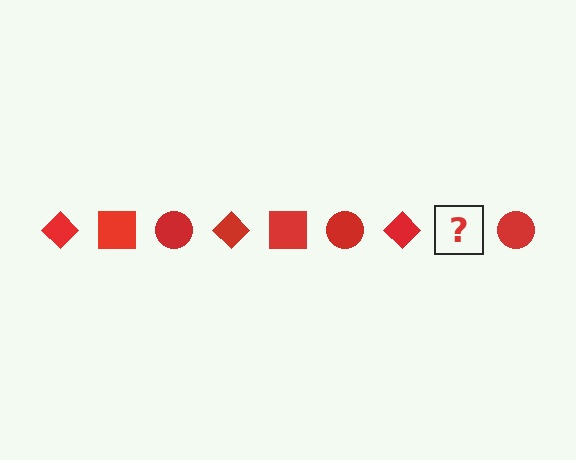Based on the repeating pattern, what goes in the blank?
The blank should be a red square.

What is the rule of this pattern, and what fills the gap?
The rule is that the pattern cycles through diamond, square, circle shapes in red. The gap should be filled with a red square.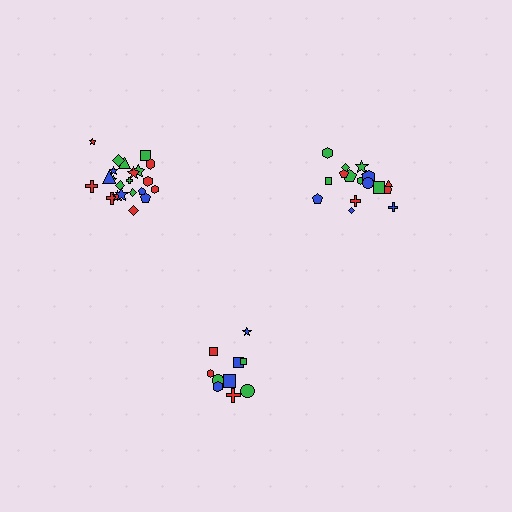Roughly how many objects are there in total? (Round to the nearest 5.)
Roughly 50 objects in total.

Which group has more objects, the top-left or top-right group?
The top-left group.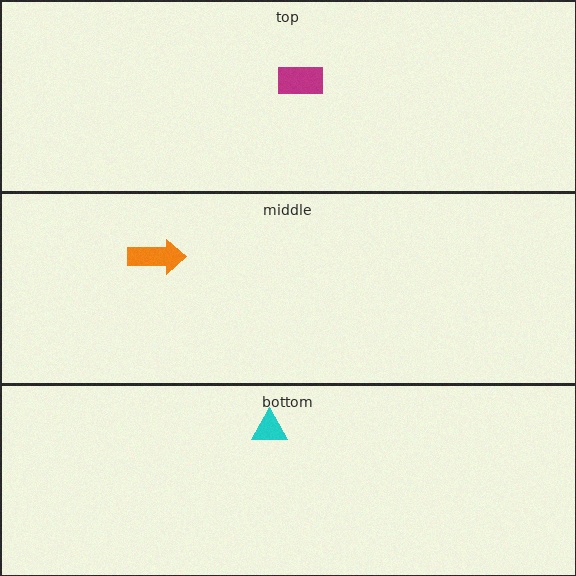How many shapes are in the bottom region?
1.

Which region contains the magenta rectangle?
The top region.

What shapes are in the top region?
The magenta rectangle.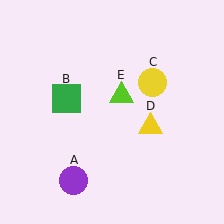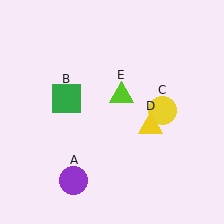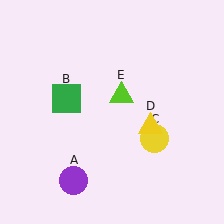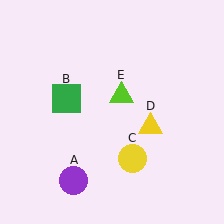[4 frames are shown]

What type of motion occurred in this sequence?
The yellow circle (object C) rotated clockwise around the center of the scene.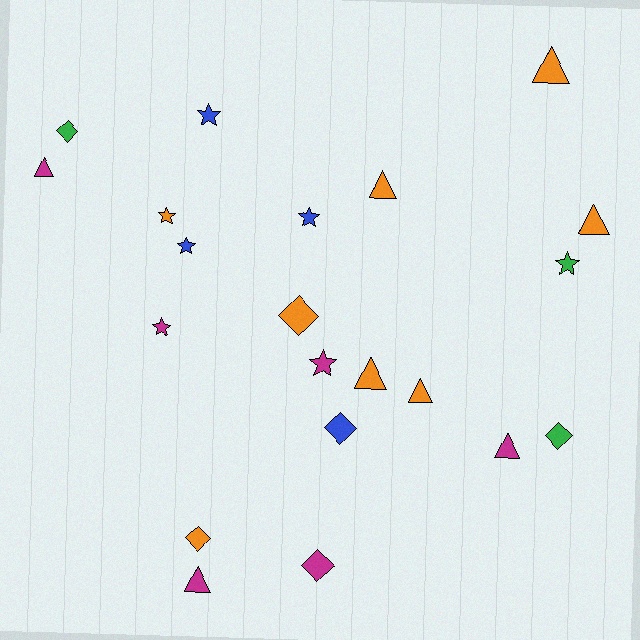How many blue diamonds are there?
There is 1 blue diamond.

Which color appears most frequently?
Orange, with 8 objects.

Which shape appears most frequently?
Triangle, with 8 objects.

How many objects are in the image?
There are 21 objects.